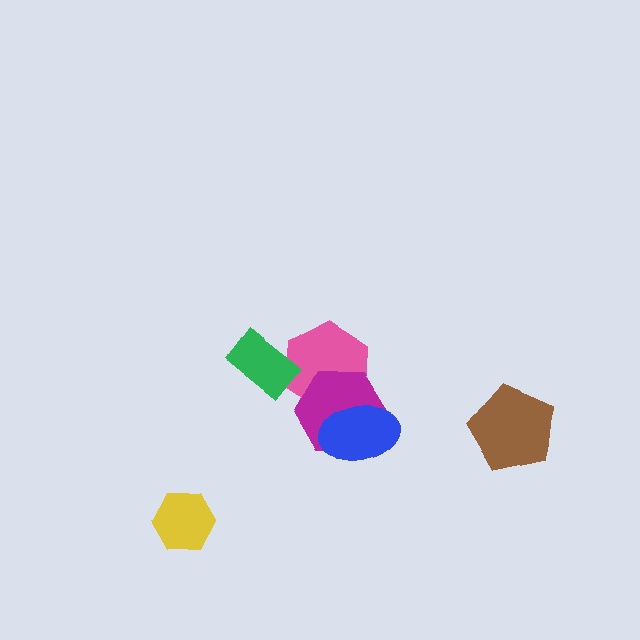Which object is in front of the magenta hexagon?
The blue ellipse is in front of the magenta hexagon.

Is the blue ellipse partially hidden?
No, no other shape covers it.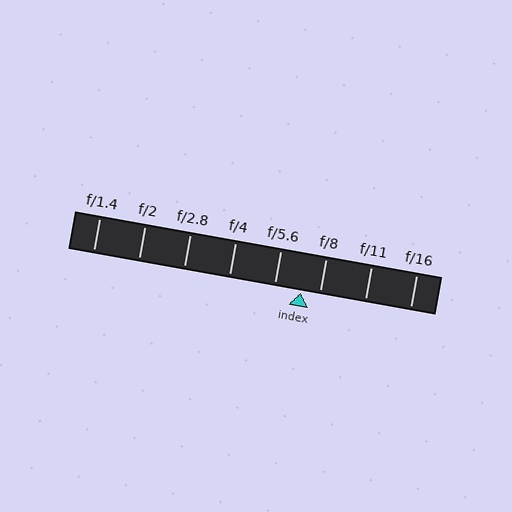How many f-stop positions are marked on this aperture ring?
There are 8 f-stop positions marked.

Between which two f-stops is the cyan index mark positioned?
The index mark is between f/5.6 and f/8.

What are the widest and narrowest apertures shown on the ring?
The widest aperture shown is f/1.4 and the narrowest is f/16.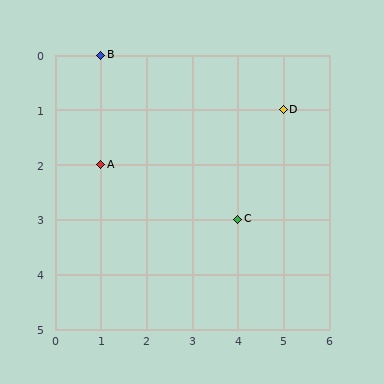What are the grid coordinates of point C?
Point C is at grid coordinates (4, 3).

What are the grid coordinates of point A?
Point A is at grid coordinates (1, 2).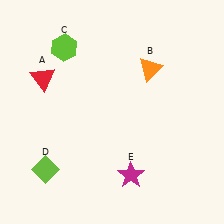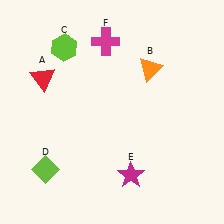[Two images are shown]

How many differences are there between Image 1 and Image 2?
There is 1 difference between the two images.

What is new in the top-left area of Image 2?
A magenta cross (F) was added in the top-left area of Image 2.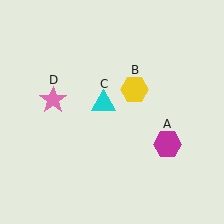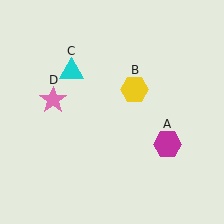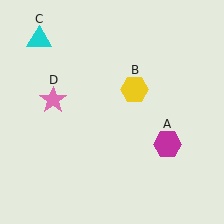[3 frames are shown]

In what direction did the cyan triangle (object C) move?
The cyan triangle (object C) moved up and to the left.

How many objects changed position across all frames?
1 object changed position: cyan triangle (object C).